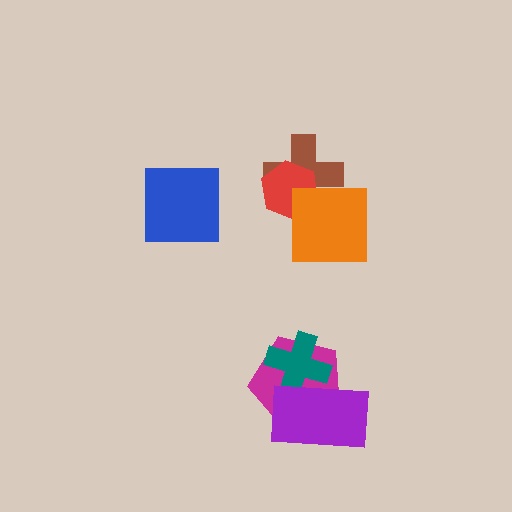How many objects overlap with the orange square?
2 objects overlap with the orange square.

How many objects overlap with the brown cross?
2 objects overlap with the brown cross.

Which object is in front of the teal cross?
The purple rectangle is in front of the teal cross.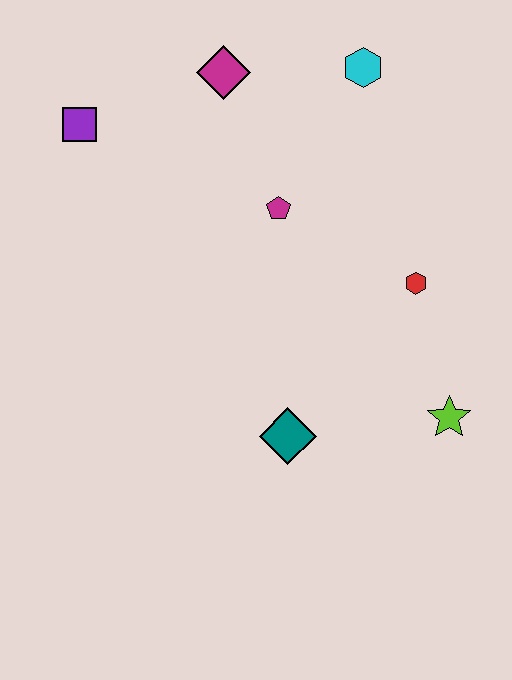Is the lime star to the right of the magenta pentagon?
Yes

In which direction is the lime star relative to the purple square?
The lime star is to the right of the purple square.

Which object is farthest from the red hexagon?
The purple square is farthest from the red hexagon.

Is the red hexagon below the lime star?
No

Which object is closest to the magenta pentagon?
The magenta diamond is closest to the magenta pentagon.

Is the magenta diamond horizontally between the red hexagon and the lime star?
No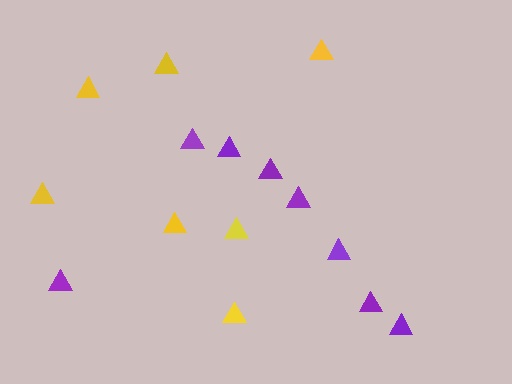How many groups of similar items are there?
There are 2 groups: one group of purple triangles (8) and one group of yellow triangles (7).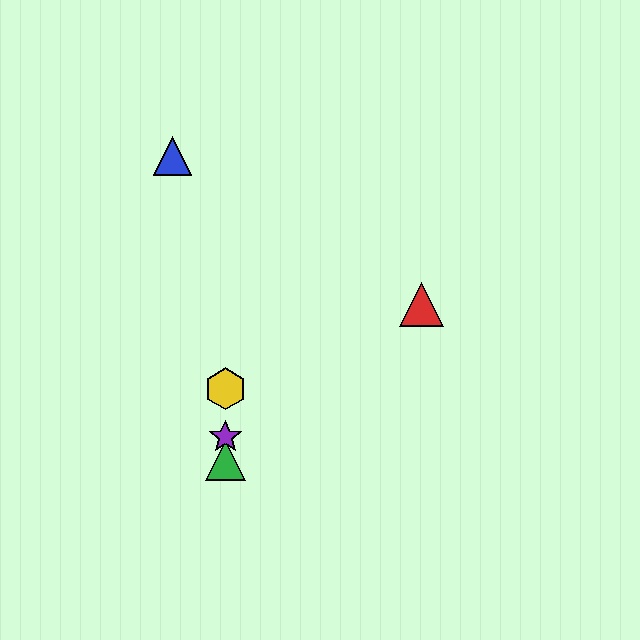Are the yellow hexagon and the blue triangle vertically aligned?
No, the yellow hexagon is at x≈225 and the blue triangle is at x≈172.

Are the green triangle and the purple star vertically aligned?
Yes, both are at x≈225.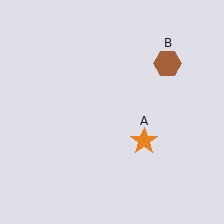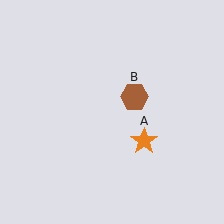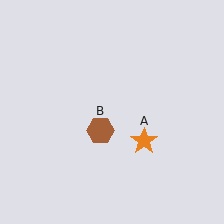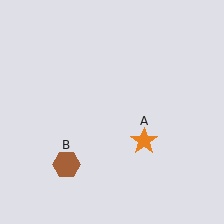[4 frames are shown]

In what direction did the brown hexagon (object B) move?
The brown hexagon (object B) moved down and to the left.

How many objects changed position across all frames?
1 object changed position: brown hexagon (object B).